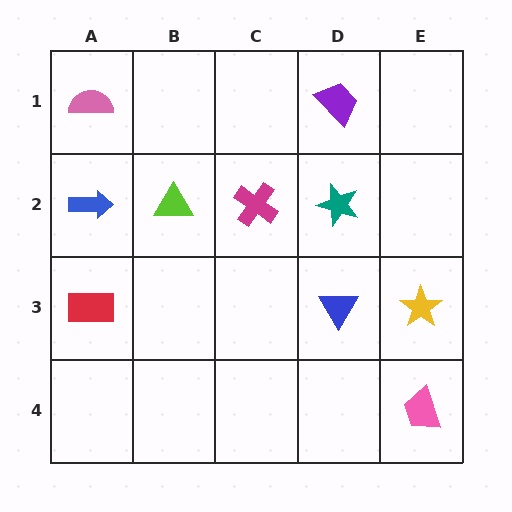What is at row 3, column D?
A blue triangle.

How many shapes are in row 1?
2 shapes.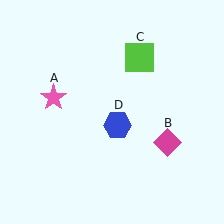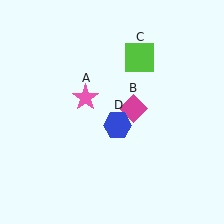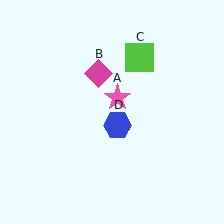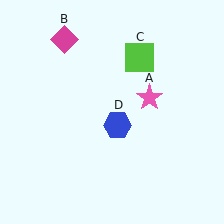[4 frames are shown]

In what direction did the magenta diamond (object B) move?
The magenta diamond (object B) moved up and to the left.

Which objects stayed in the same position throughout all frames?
Lime square (object C) and blue hexagon (object D) remained stationary.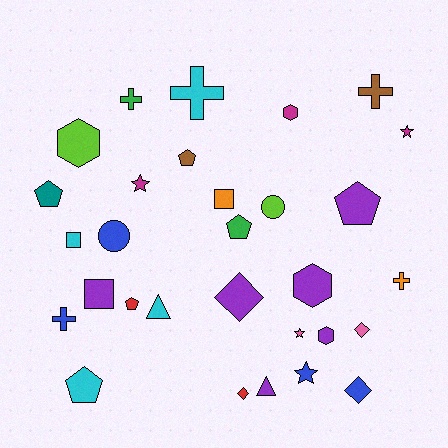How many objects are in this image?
There are 30 objects.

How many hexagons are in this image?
There are 4 hexagons.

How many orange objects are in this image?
There are 2 orange objects.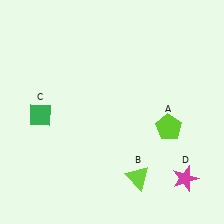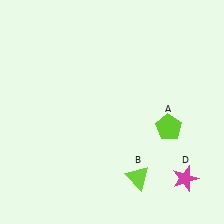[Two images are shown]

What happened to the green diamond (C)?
The green diamond (C) was removed in Image 2. It was in the bottom-left area of Image 1.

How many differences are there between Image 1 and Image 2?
There is 1 difference between the two images.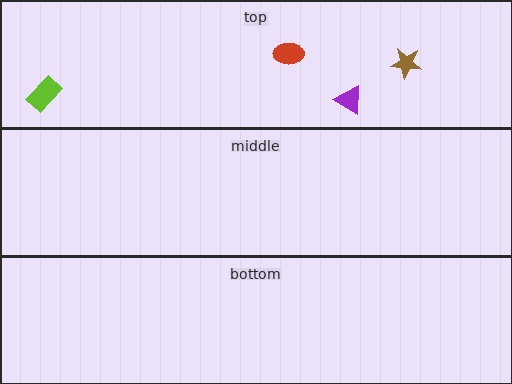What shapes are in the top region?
The purple triangle, the red ellipse, the lime rectangle, the brown star.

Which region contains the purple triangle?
The top region.